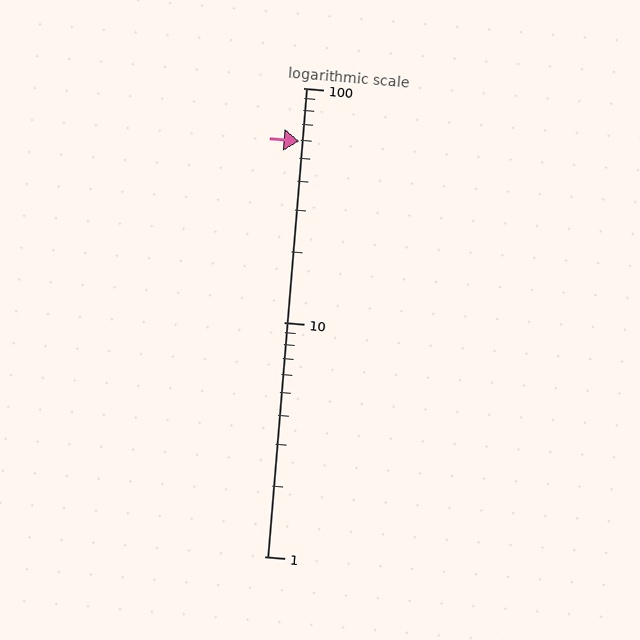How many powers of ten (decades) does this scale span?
The scale spans 2 decades, from 1 to 100.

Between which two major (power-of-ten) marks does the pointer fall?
The pointer is between 10 and 100.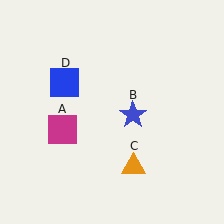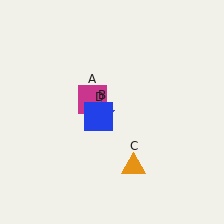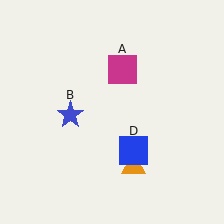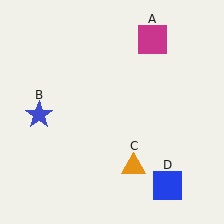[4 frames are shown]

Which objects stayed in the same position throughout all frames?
Orange triangle (object C) remained stationary.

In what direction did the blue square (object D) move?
The blue square (object D) moved down and to the right.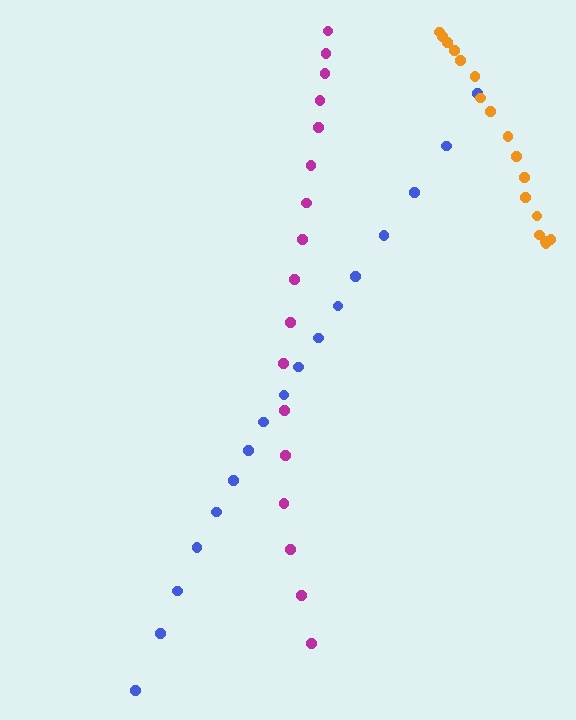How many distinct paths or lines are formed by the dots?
There are 3 distinct paths.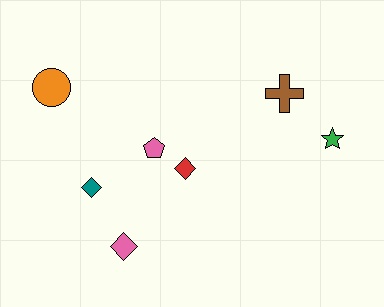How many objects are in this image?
There are 7 objects.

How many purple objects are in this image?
There are no purple objects.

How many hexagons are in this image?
There are no hexagons.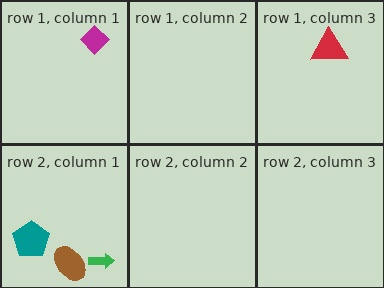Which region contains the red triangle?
The row 1, column 3 region.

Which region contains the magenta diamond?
The row 1, column 1 region.